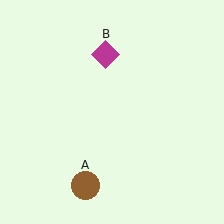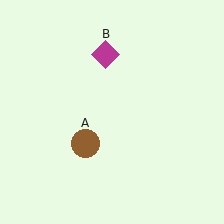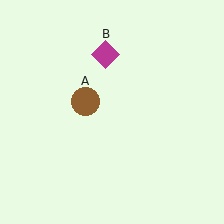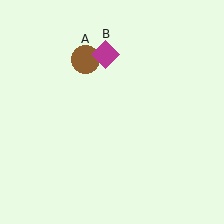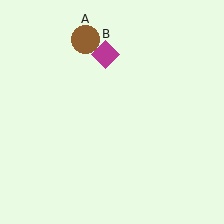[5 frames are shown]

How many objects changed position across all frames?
1 object changed position: brown circle (object A).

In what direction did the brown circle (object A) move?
The brown circle (object A) moved up.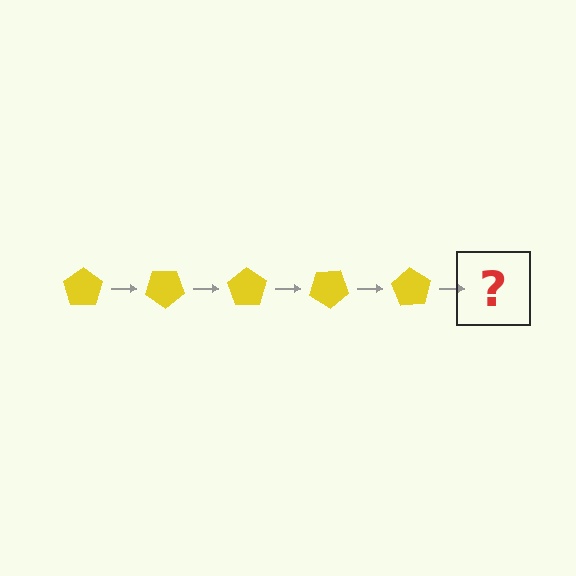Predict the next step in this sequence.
The next step is a yellow pentagon rotated 175 degrees.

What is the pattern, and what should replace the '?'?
The pattern is that the pentagon rotates 35 degrees each step. The '?' should be a yellow pentagon rotated 175 degrees.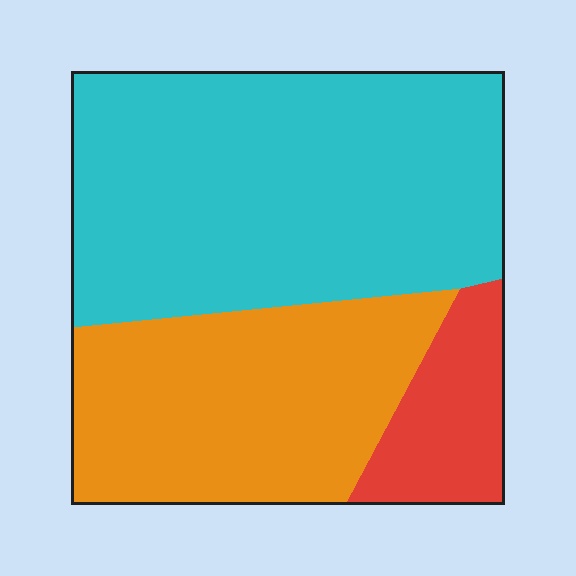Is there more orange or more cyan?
Cyan.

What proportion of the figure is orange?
Orange takes up about one third (1/3) of the figure.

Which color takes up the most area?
Cyan, at roughly 55%.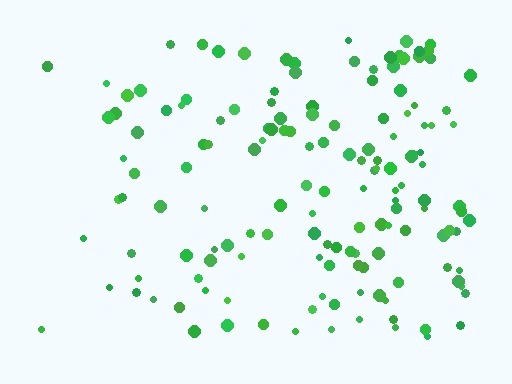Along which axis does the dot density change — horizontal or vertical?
Horizontal.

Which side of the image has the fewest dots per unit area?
The left.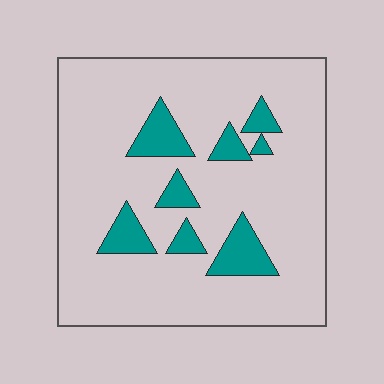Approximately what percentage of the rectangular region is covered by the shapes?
Approximately 15%.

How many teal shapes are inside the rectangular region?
8.